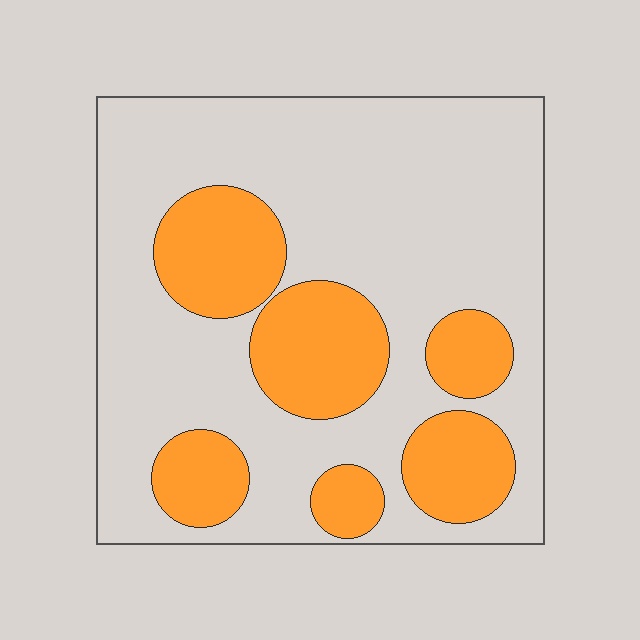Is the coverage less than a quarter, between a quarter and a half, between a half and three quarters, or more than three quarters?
Between a quarter and a half.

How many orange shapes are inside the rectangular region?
6.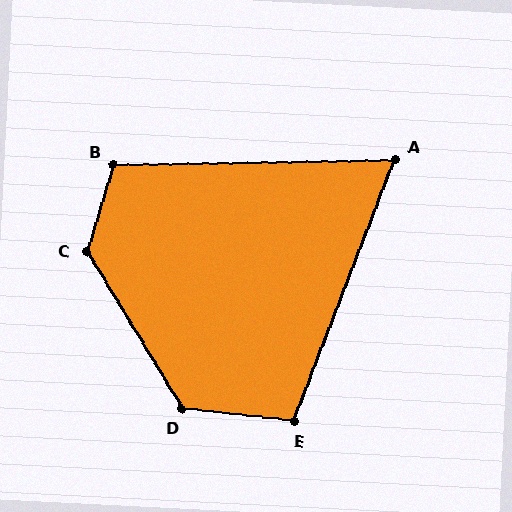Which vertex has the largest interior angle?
C, at approximately 132 degrees.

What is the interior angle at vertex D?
Approximately 128 degrees (obtuse).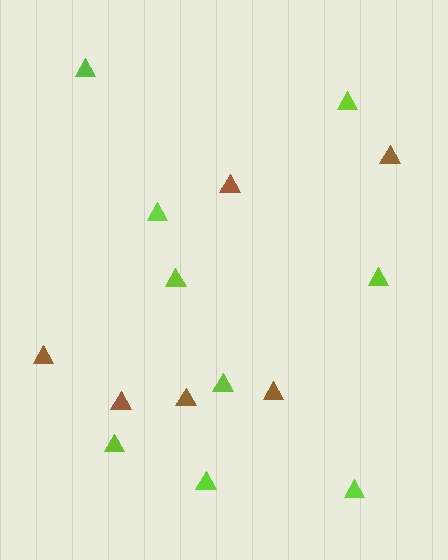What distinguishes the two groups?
There are 2 groups: one group of lime triangles (9) and one group of brown triangles (6).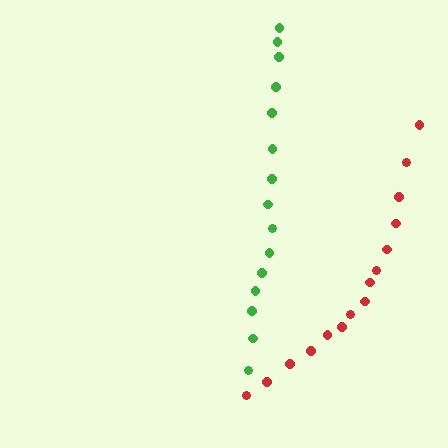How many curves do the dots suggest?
There are 2 distinct paths.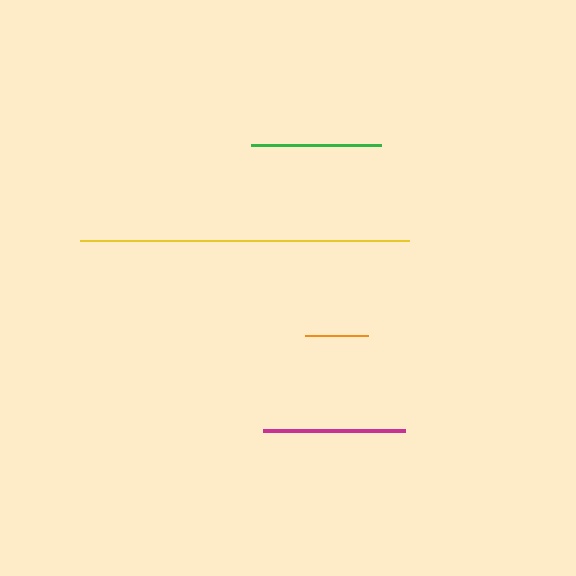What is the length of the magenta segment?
The magenta segment is approximately 142 pixels long.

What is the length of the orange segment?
The orange segment is approximately 64 pixels long.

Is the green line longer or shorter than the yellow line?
The yellow line is longer than the green line.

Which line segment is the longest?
The yellow line is the longest at approximately 329 pixels.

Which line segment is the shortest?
The orange line is the shortest at approximately 64 pixels.